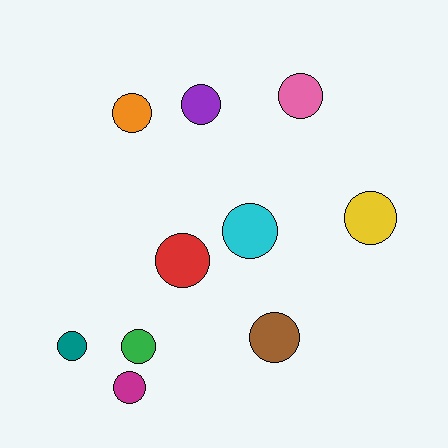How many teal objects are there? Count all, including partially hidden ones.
There is 1 teal object.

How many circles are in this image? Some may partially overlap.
There are 10 circles.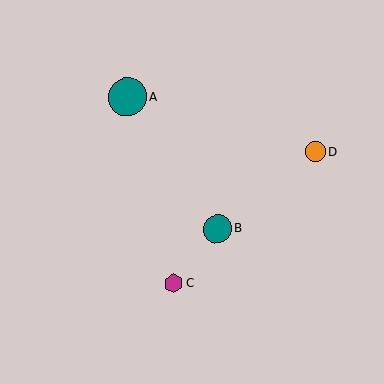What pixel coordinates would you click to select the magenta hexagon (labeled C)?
Click at (174, 283) to select the magenta hexagon C.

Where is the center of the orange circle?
The center of the orange circle is at (315, 152).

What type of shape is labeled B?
Shape B is a teal circle.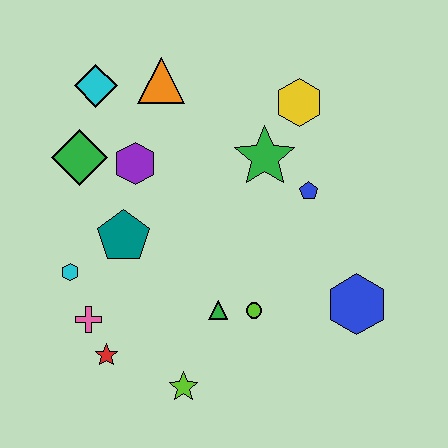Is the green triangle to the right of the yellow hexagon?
No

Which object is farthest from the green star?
The red star is farthest from the green star.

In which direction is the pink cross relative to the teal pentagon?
The pink cross is below the teal pentagon.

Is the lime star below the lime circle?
Yes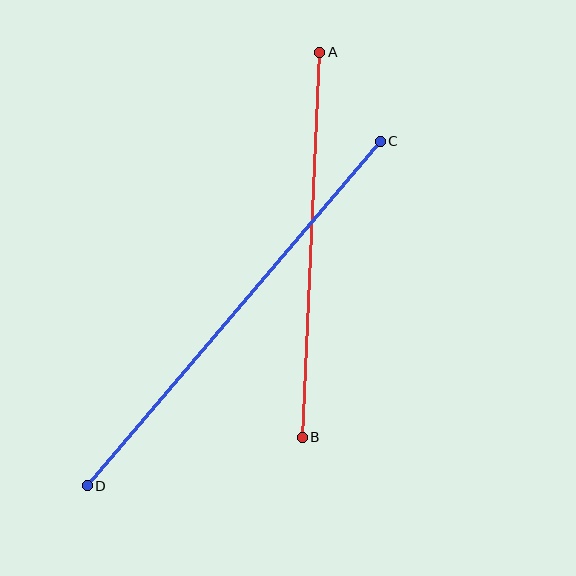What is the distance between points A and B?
The distance is approximately 386 pixels.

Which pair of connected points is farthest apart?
Points C and D are farthest apart.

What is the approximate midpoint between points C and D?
The midpoint is at approximately (234, 313) pixels.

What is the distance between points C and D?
The distance is approximately 452 pixels.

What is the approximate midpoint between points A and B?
The midpoint is at approximately (311, 245) pixels.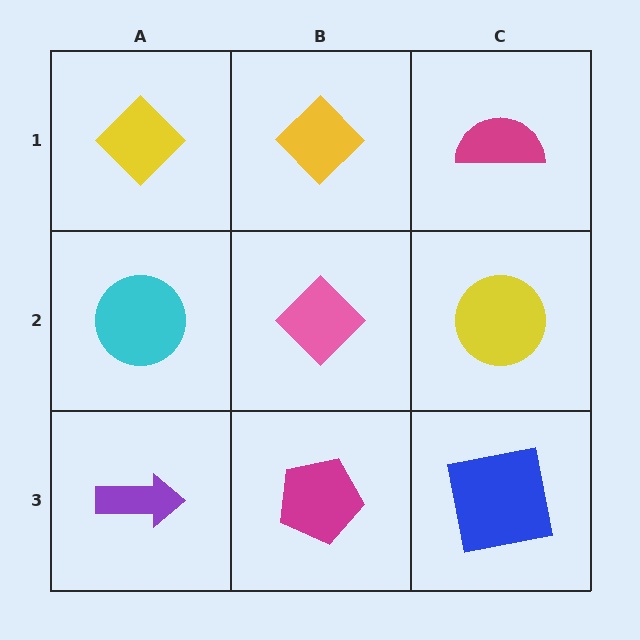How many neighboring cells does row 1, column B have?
3.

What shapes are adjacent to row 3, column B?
A pink diamond (row 2, column B), a purple arrow (row 3, column A), a blue square (row 3, column C).